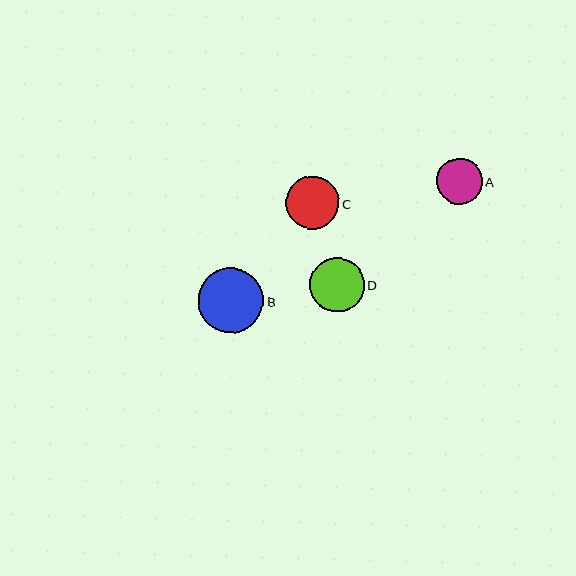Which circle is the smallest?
Circle A is the smallest with a size of approximately 46 pixels.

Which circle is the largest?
Circle B is the largest with a size of approximately 65 pixels.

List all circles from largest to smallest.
From largest to smallest: B, D, C, A.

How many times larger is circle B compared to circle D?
Circle B is approximately 1.2 times the size of circle D.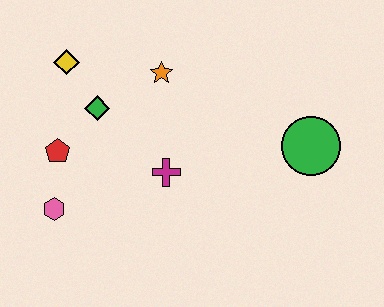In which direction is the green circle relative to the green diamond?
The green circle is to the right of the green diamond.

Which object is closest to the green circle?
The magenta cross is closest to the green circle.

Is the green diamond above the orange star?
No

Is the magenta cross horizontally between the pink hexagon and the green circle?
Yes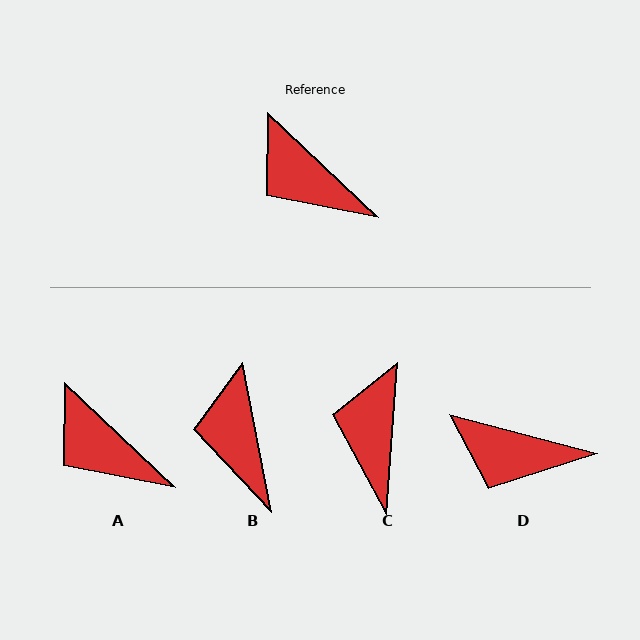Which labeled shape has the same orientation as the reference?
A.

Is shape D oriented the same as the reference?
No, it is off by about 29 degrees.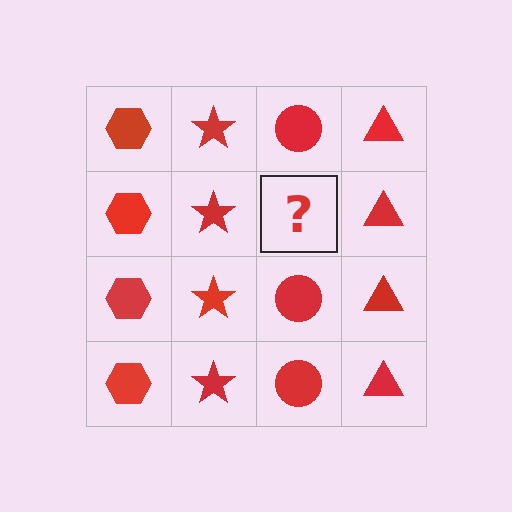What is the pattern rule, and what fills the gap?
The rule is that each column has a consistent shape. The gap should be filled with a red circle.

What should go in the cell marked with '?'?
The missing cell should contain a red circle.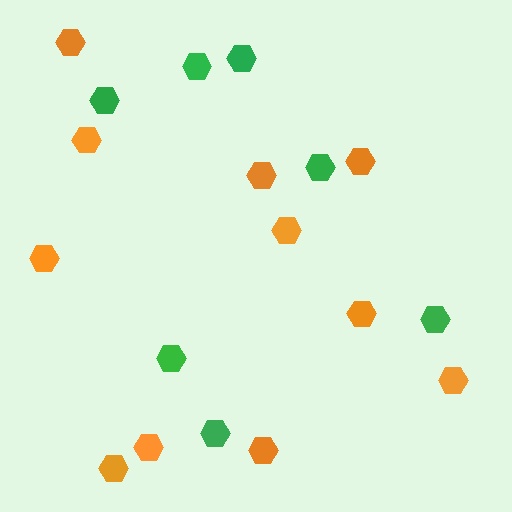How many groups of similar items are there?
There are 2 groups: one group of orange hexagons (11) and one group of green hexagons (7).